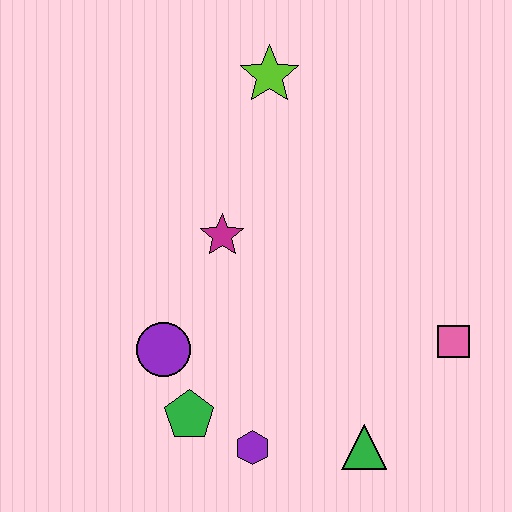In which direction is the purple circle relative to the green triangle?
The purple circle is to the left of the green triangle.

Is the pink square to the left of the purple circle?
No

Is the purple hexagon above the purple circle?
No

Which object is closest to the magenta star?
The purple circle is closest to the magenta star.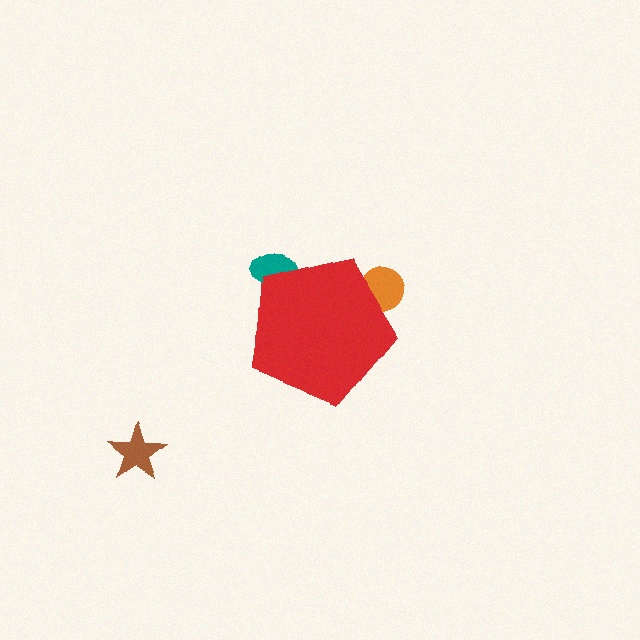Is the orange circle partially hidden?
Yes, the orange circle is partially hidden behind the red pentagon.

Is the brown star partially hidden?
No, the brown star is fully visible.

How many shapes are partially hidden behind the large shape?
2 shapes are partially hidden.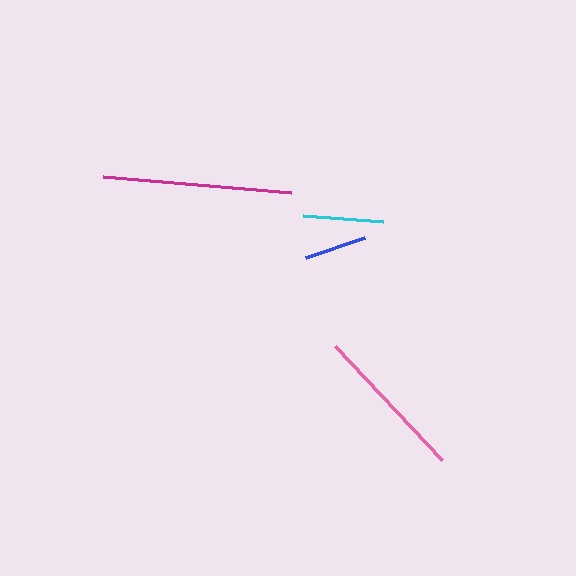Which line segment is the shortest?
The blue line is the shortest at approximately 62 pixels.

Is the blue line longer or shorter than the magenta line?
The magenta line is longer than the blue line.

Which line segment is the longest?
The magenta line is the longest at approximately 188 pixels.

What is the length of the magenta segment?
The magenta segment is approximately 188 pixels long.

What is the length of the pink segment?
The pink segment is approximately 156 pixels long.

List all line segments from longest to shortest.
From longest to shortest: magenta, pink, cyan, blue.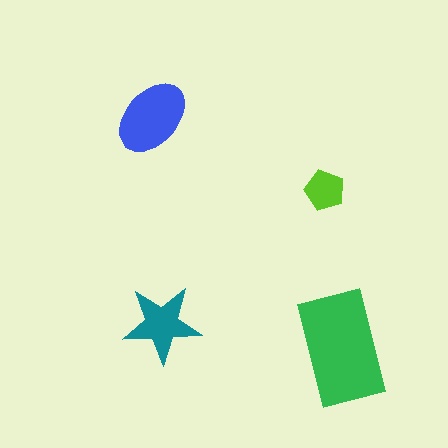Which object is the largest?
The green rectangle.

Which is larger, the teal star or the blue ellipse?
The blue ellipse.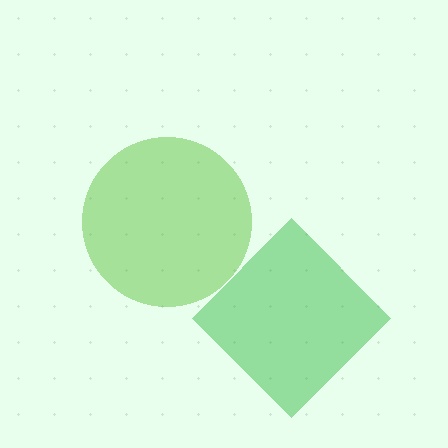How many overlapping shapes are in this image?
There are 2 overlapping shapes in the image.